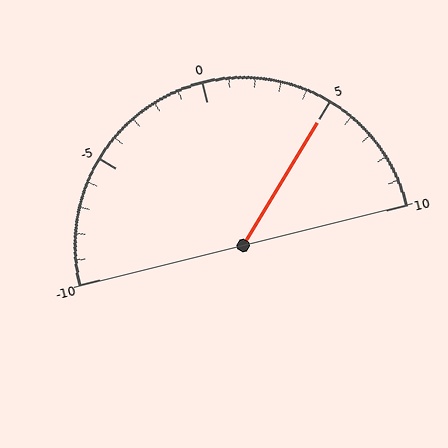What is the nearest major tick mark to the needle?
The nearest major tick mark is 5.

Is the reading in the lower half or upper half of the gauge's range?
The reading is in the upper half of the range (-10 to 10).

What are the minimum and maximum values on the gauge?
The gauge ranges from -10 to 10.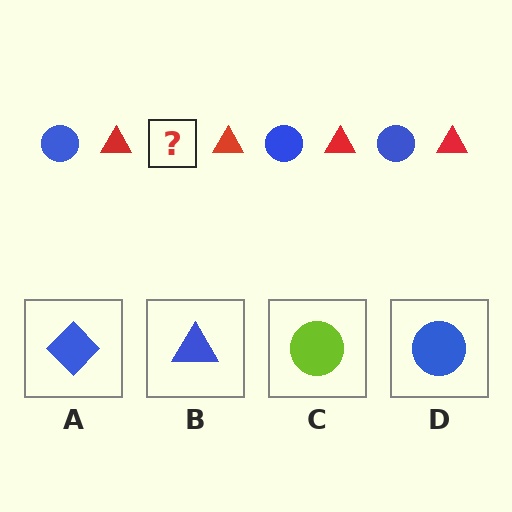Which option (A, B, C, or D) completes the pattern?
D.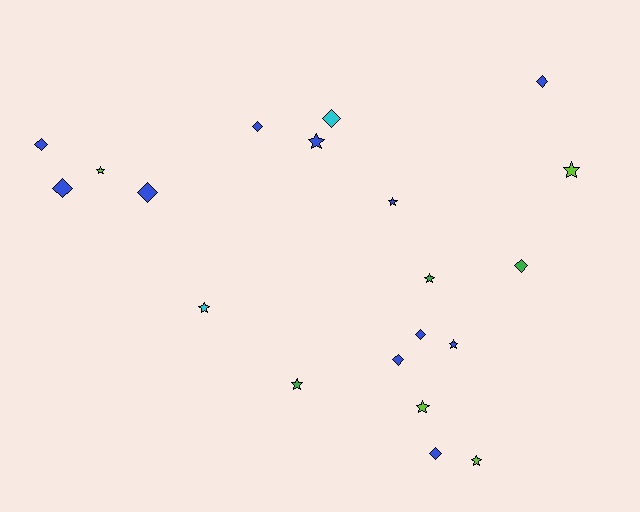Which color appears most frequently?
Blue, with 11 objects.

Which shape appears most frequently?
Star, with 10 objects.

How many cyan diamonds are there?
There is 1 cyan diamond.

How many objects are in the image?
There are 20 objects.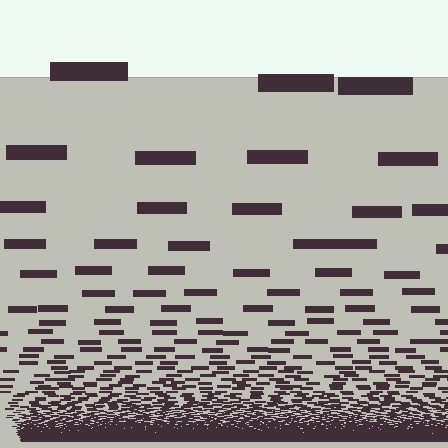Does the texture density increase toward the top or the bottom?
Density increases toward the bottom.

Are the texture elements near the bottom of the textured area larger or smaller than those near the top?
Smaller. The gradient is inverted — elements near the bottom are smaller and denser.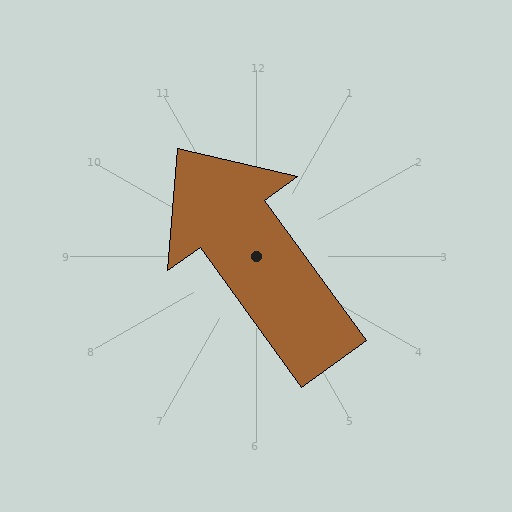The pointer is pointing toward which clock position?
Roughly 11 o'clock.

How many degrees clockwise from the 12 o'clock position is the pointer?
Approximately 324 degrees.